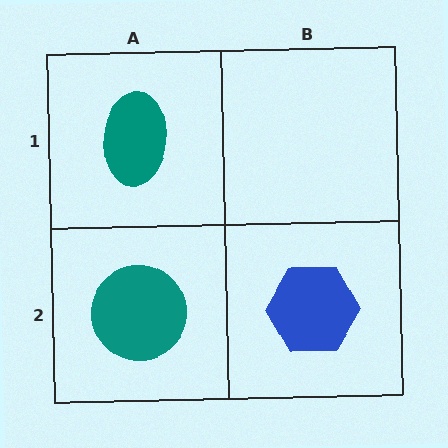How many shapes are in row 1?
1 shape.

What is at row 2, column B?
A blue hexagon.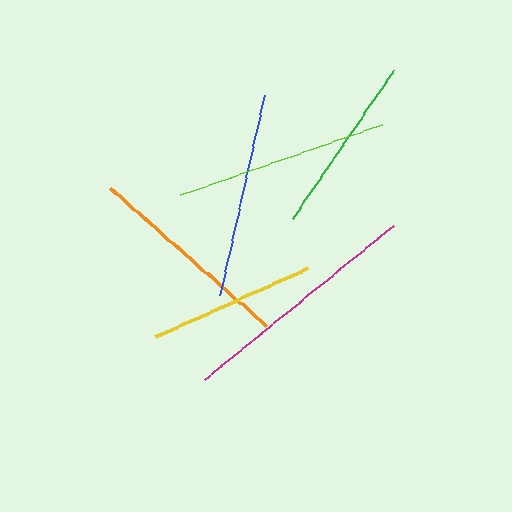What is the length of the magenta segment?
The magenta segment is approximately 243 pixels long.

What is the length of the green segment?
The green segment is approximately 179 pixels long.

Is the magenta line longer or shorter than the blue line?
The magenta line is longer than the blue line.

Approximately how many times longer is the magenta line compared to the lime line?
The magenta line is approximately 1.1 times the length of the lime line.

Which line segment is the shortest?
The yellow line is the shortest at approximately 168 pixels.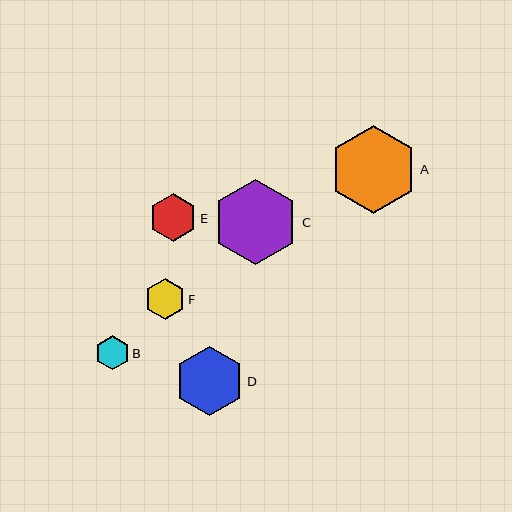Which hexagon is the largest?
Hexagon A is the largest with a size of approximately 88 pixels.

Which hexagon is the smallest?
Hexagon B is the smallest with a size of approximately 34 pixels.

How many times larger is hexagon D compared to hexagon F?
Hexagon D is approximately 1.7 times the size of hexagon F.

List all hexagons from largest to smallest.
From largest to smallest: A, C, D, E, F, B.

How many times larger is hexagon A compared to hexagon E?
Hexagon A is approximately 1.8 times the size of hexagon E.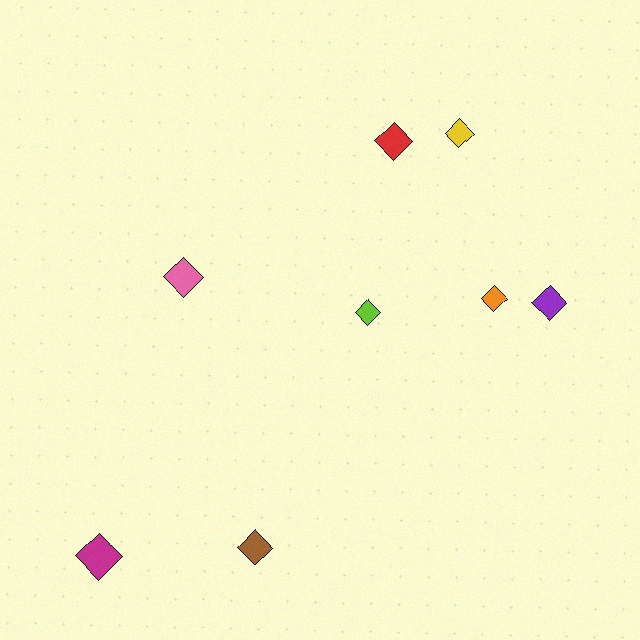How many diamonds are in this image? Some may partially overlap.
There are 8 diamonds.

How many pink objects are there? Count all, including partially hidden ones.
There is 1 pink object.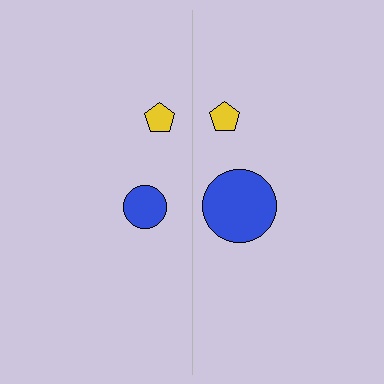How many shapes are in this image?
There are 4 shapes in this image.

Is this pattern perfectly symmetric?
No, the pattern is not perfectly symmetric. The blue circle on the right side has a different size than its mirror counterpart.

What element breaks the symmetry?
The blue circle on the right side has a different size than its mirror counterpart.